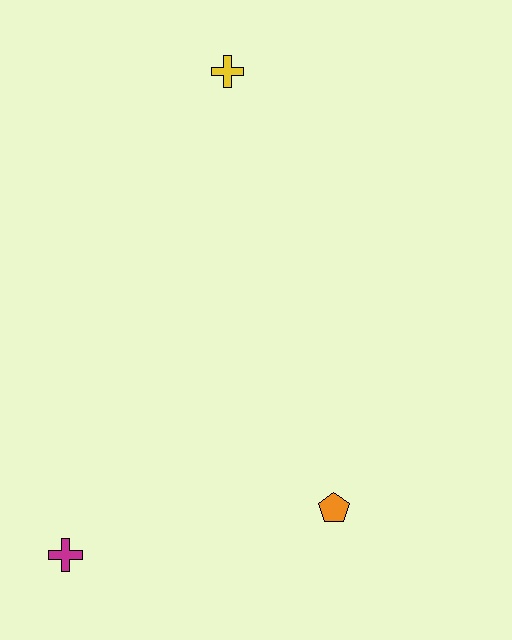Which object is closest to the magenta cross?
The orange pentagon is closest to the magenta cross.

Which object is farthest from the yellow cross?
The magenta cross is farthest from the yellow cross.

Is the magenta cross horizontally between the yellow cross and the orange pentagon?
No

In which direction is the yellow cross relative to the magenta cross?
The yellow cross is above the magenta cross.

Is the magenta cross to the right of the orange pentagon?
No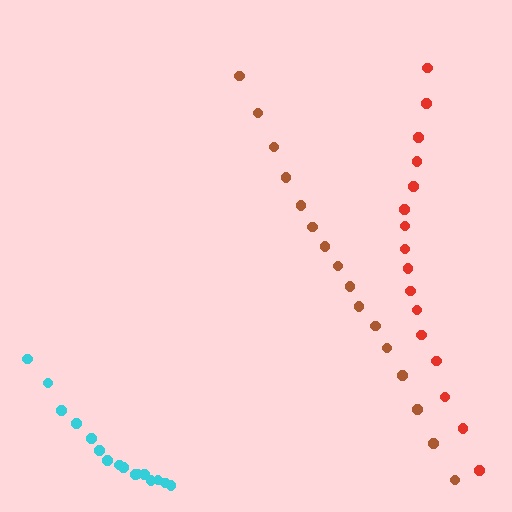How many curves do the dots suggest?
There are 3 distinct paths.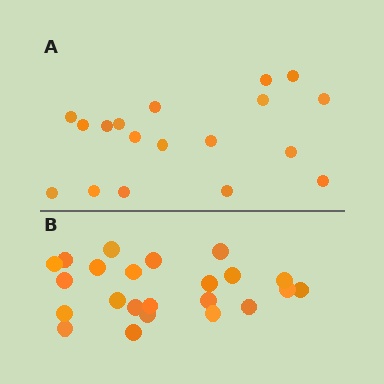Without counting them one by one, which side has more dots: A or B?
Region B (the bottom region) has more dots.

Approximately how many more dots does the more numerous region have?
Region B has about 5 more dots than region A.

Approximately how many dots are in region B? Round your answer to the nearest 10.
About 20 dots. (The exact count is 23, which rounds to 20.)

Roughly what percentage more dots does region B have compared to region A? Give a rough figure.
About 30% more.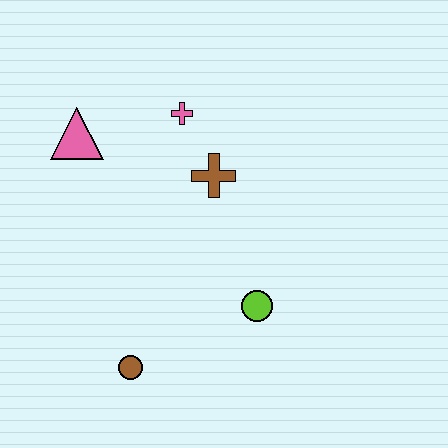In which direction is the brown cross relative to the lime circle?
The brown cross is above the lime circle.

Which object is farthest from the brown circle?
The pink cross is farthest from the brown circle.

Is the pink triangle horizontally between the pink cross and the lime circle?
No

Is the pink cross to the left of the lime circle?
Yes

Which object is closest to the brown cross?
The pink cross is closest to the brown cross.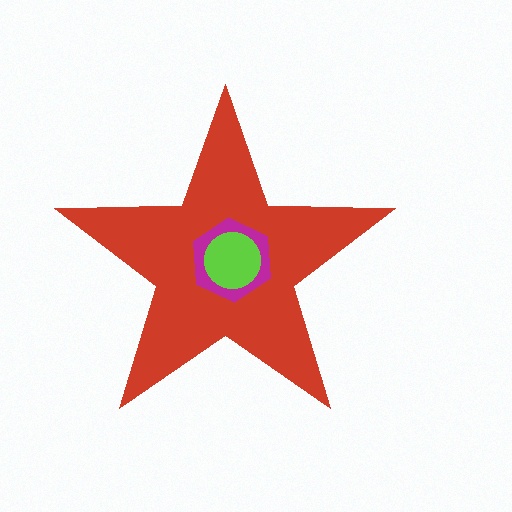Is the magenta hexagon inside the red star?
Yes.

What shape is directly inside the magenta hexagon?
The lime circle.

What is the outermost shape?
The red star.